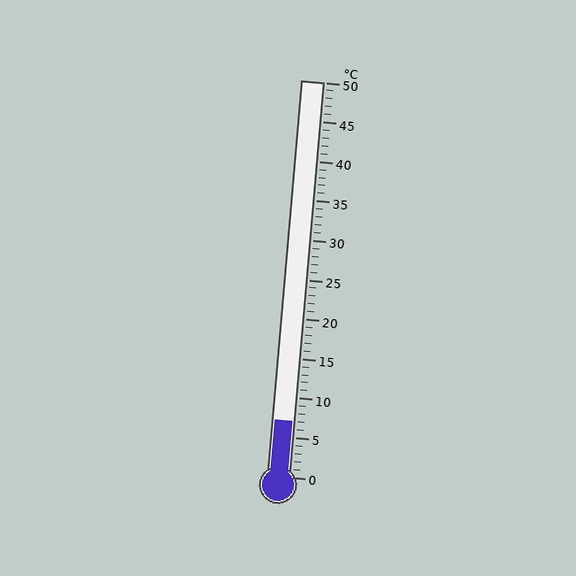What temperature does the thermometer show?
The thermometer shows approximately 7°C.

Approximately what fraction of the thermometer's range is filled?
The thermometer is filled to approximately 15% of its range.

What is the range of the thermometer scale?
The thermometer scale ranges from 0°C to 50°C.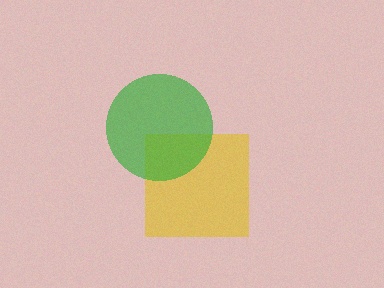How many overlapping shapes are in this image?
There are 2 overlapping shapes in the image.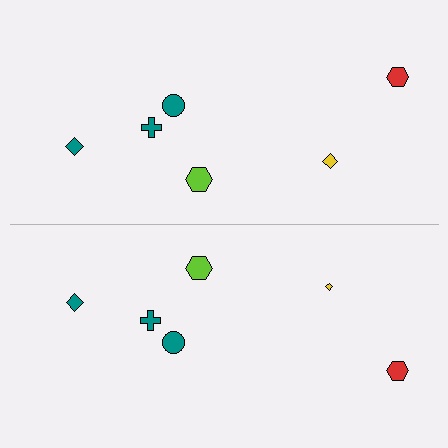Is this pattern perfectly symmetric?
No, the pattern is not perfectly symmetric. The yellow diamond on the bottom side has a different size than its mirror counterpart.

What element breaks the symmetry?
The yellow diamond on the bottom side has a different size than its mirror counterpart.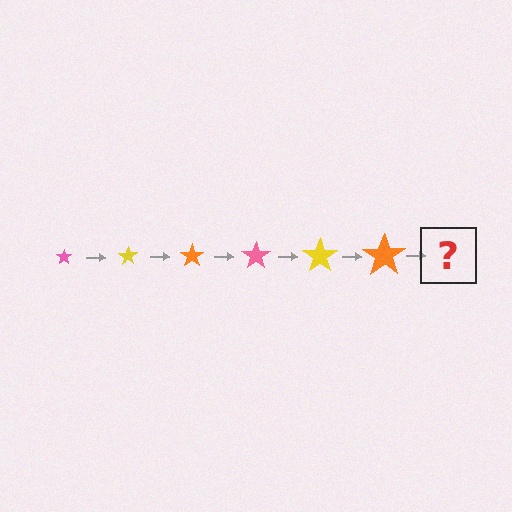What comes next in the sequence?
The next element should be a pink star, larger than the previous one.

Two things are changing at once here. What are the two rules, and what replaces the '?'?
The two rules are that the star grows larger each step and the color cycles through pink, yellow, and orange. The '?' should be a pink star, larger than the previous one.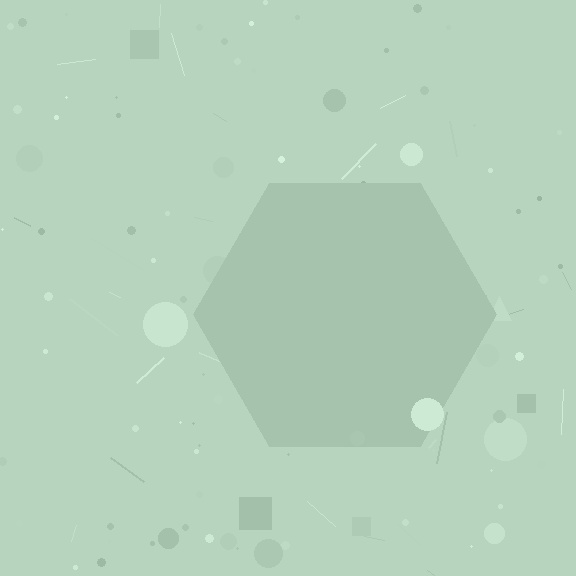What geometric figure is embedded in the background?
A hexagon is embedded in the background.